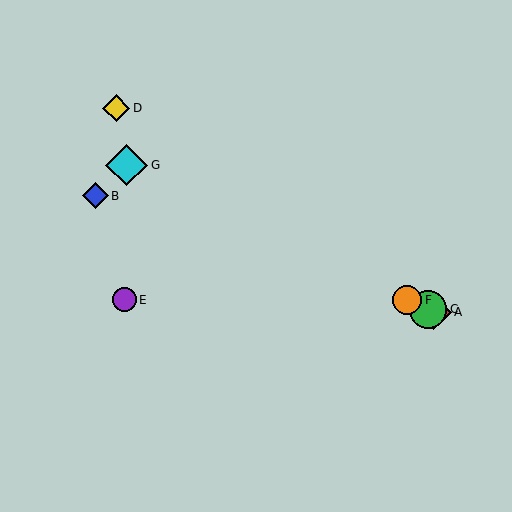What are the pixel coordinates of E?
Object E is at (124, 300).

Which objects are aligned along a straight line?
Objects A, C, F, G are aligned along a straight line.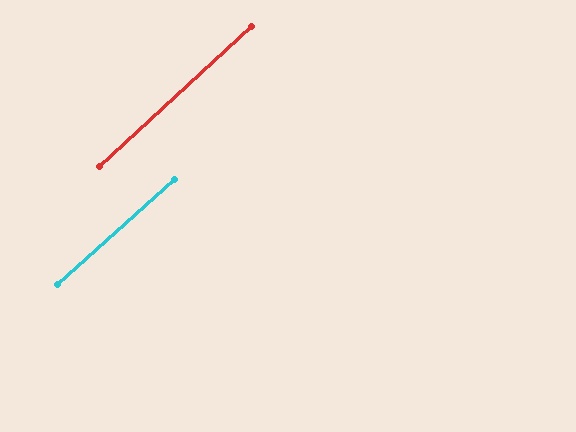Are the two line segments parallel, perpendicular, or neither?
Parallel — their directions differ by only 0.7°.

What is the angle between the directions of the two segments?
Approximately 1 degree.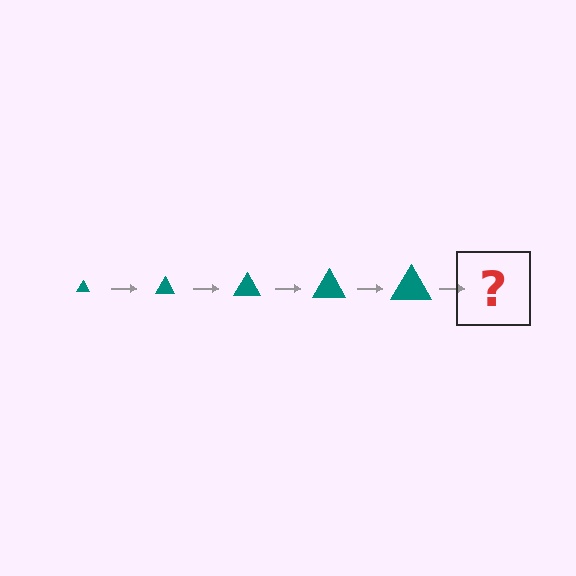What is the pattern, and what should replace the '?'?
The pattern is that the triangle gets progressively larger each step. The '?' should be a teal triangle, larger than the previous one.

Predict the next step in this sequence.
The next step is a teal triangle, larger than the previous one.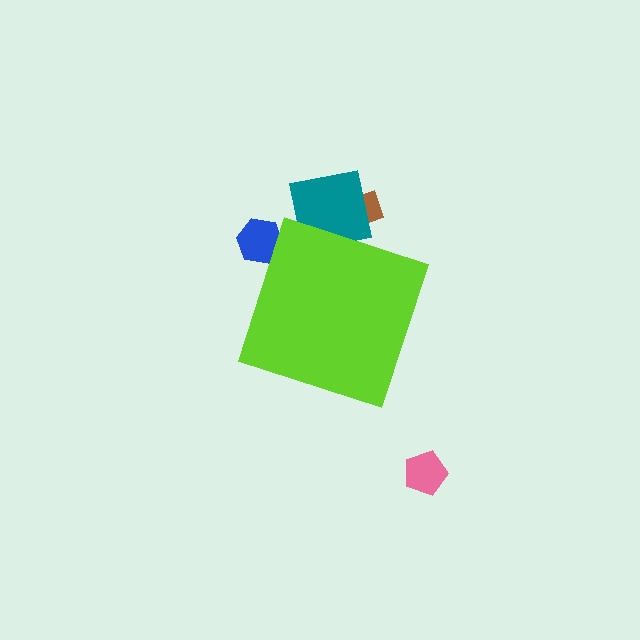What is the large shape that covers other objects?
A lime diamond.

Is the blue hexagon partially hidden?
Yes, the blue hexagon is partially hidden behind the lime diamond.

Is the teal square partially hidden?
Yes, the teal square is partially hidden behind the lime diamond.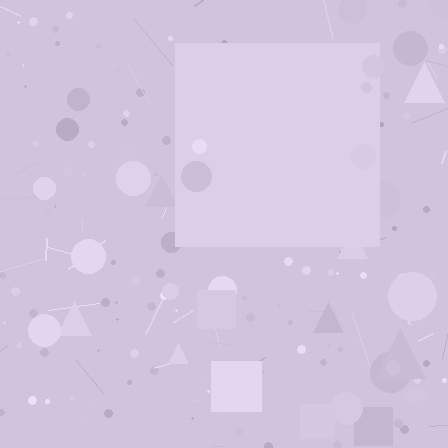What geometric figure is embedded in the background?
A square is embedded in the background.